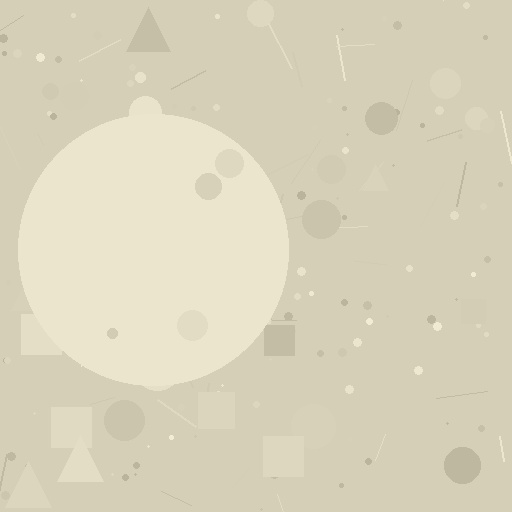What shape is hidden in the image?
A circle is hidden in the image.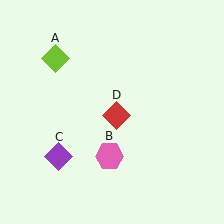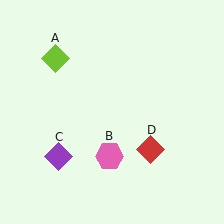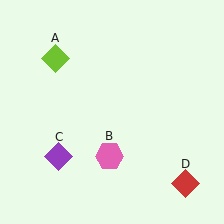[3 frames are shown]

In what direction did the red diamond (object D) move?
The red diamond (object D) moved down and to the right.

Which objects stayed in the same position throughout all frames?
Lime diamond (object A) and pink hexagon (object B) and purple diamond (object C) remained stationary.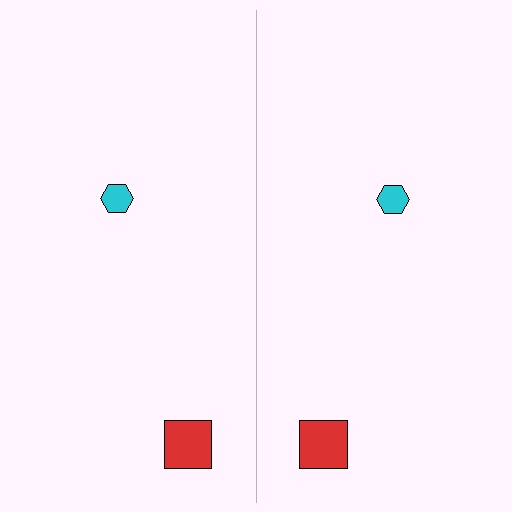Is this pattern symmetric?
Yes, this pattern has bilateral (reflection) symmetry.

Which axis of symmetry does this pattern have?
The pattern has a vertical axis of symmetry running through the center of the image.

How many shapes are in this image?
There are 4 shapes in this image.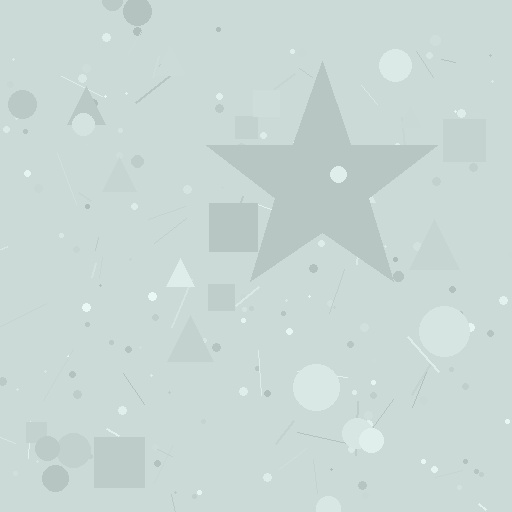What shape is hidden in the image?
A star is hidden in the image.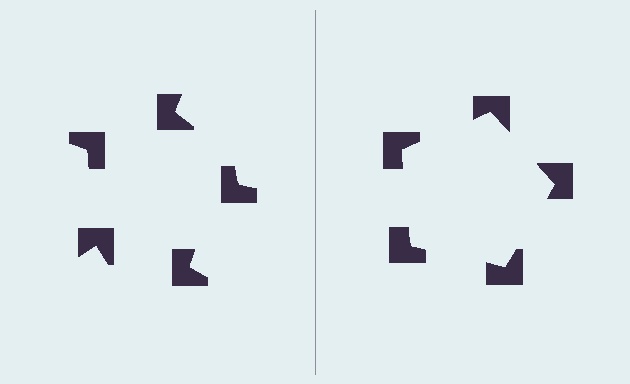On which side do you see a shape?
An illusory pentagon appears on the right side. On the left side the wedge cuts are rotated, so no coherent shape forms.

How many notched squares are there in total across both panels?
10 — 5 on each side.